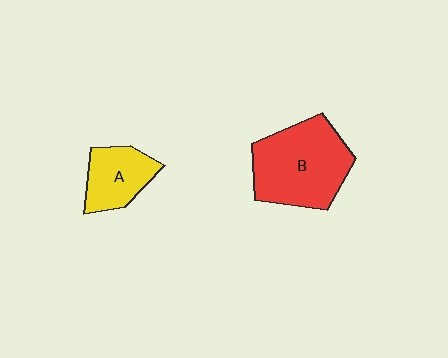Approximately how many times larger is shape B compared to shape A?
Approximately 1.9 times.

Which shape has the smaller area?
Shape A (yellow).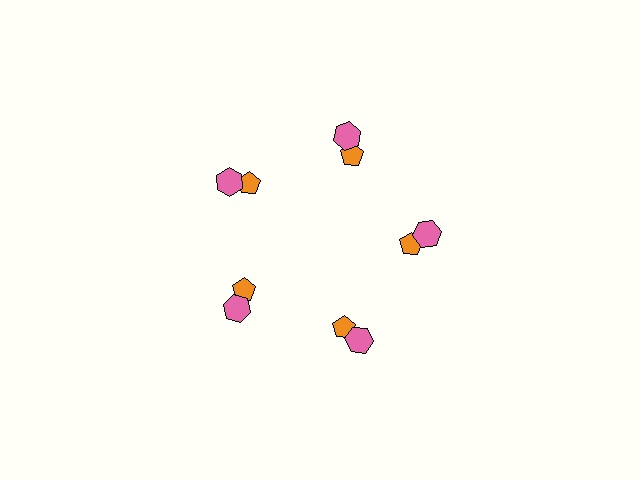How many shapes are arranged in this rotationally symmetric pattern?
There are 10 shapes, arranged in 5 groups of 2.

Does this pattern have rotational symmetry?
Yes, this pattern has 5-fold rotational symmetry. It looks the same after rotating 72 degrees around the center.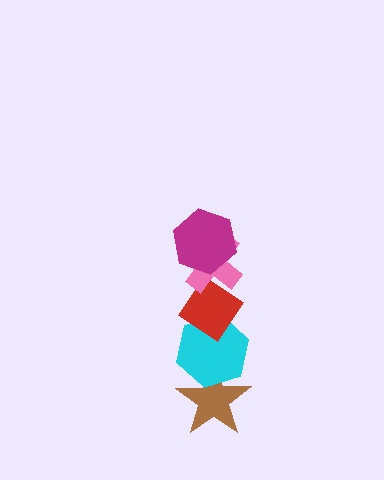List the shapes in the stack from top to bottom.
From top to bottom: the magenta hexagon, the pink cross, the red diamond, the cyan hexagon, the brown star.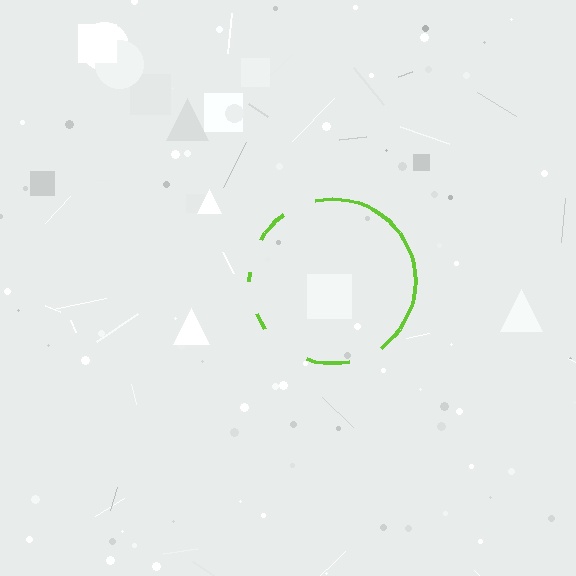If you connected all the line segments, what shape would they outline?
They would outline a circle.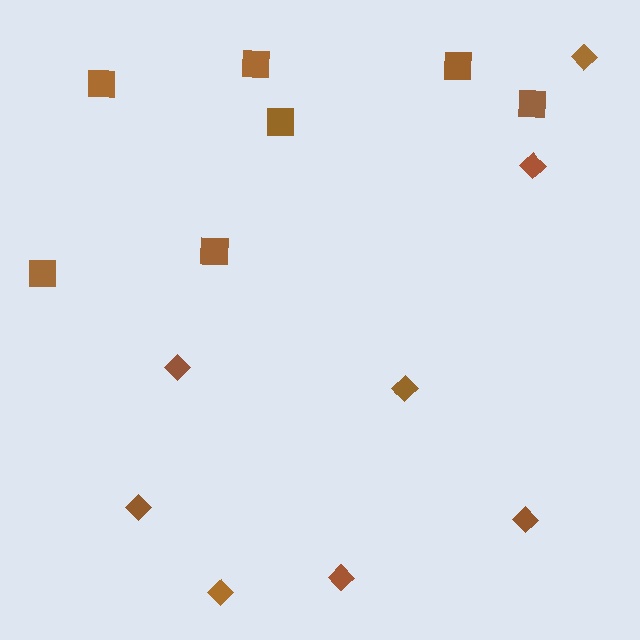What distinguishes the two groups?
There are 2 groups: one group of squares (7) and one group of diamonds (8).